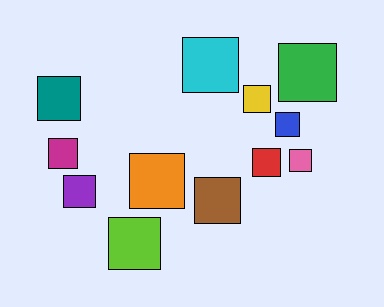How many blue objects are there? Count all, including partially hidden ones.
There is 1 blue object.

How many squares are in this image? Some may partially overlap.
There are 12 squares.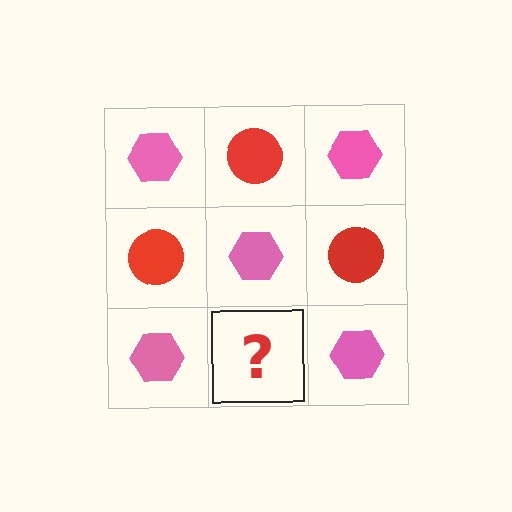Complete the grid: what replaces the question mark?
The question mark should be replaced with a red circle.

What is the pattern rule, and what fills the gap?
The rule is that it alternates pink hexagon and red circle in a checkerboard pattern. The gap should be filled with a red circle.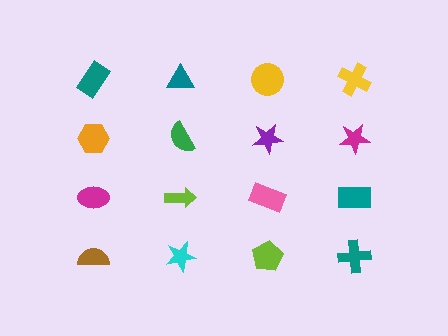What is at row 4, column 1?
A brown semicircle.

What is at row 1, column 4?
A yellow cross.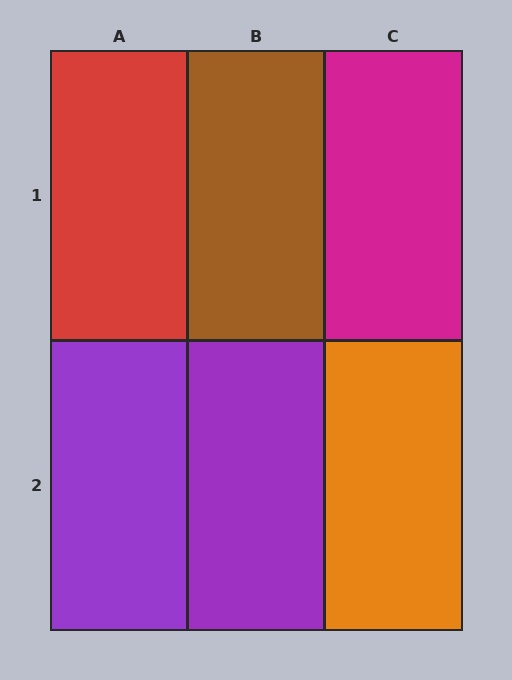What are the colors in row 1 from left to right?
Red, brown, magenta.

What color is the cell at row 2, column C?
Orange.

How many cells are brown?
1 cell is brown.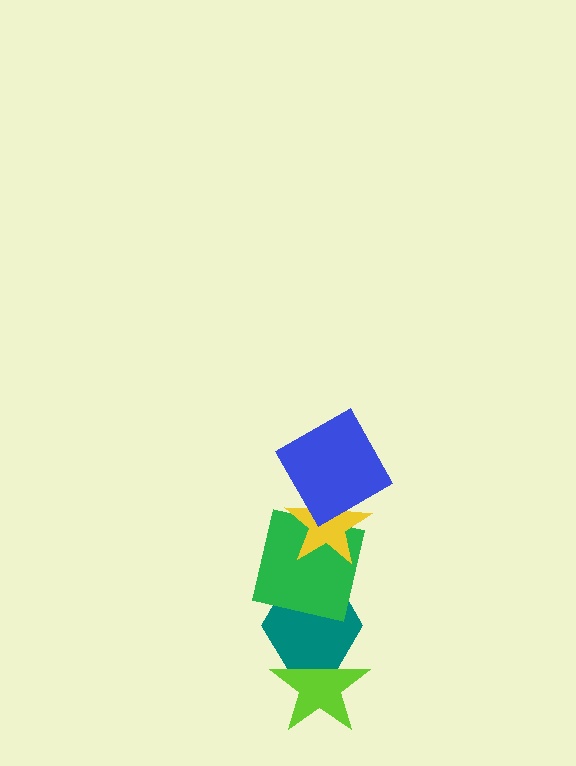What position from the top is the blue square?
The blue square is 1st from the top.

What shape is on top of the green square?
The yellow star is on top of the green square.